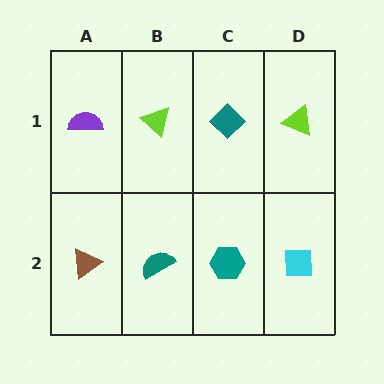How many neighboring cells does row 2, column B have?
3.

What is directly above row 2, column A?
A purple semicircle.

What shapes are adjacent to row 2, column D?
A lime triangle (row 1, column D), a teal hexagon (row 2, column C).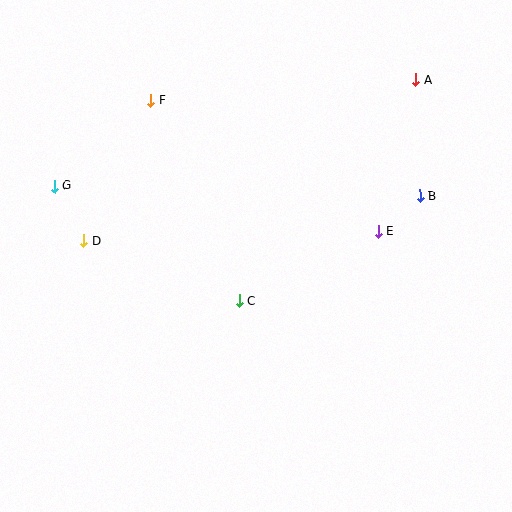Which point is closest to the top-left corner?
Point F is closest to the top-left corner.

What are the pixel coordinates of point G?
Point G is at (55, 186).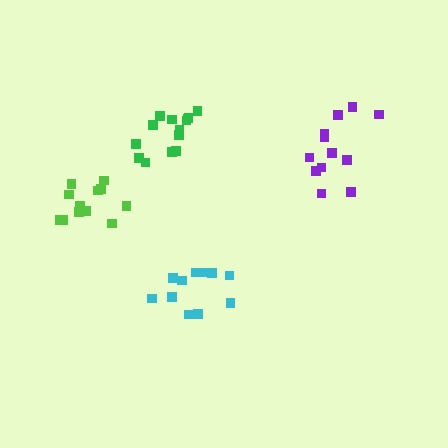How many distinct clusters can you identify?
There are 4 distinct clusters.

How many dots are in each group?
Group 1: 12 dots, Group 2: 14 dots, Group 3: 12 dots, Group 4: 11 dots (49 total).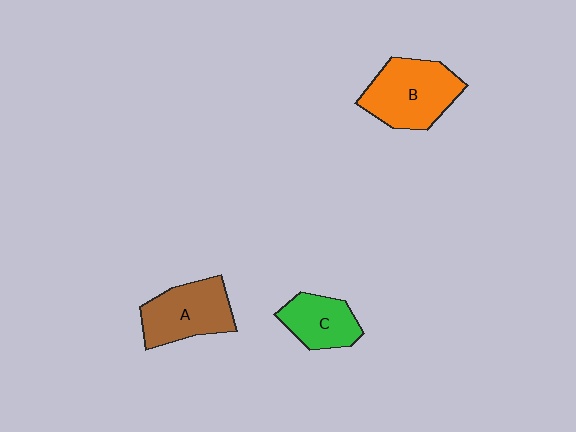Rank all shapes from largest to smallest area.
From largest to smallest: B (orange), A (brown), C (green).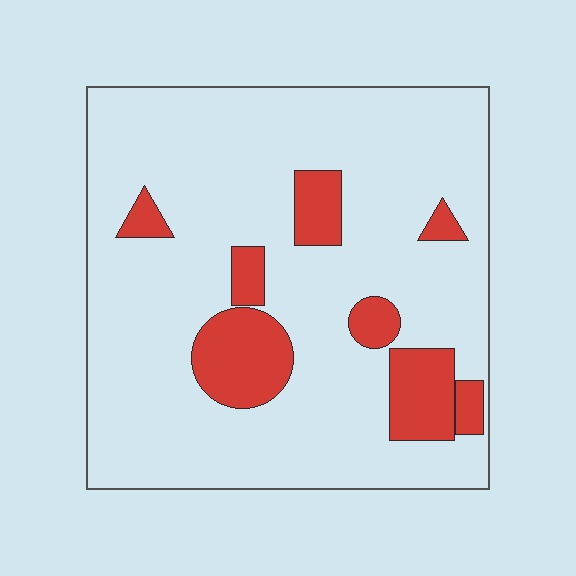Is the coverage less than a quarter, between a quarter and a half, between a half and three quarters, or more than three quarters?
Less than a quarter.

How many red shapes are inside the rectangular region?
8.